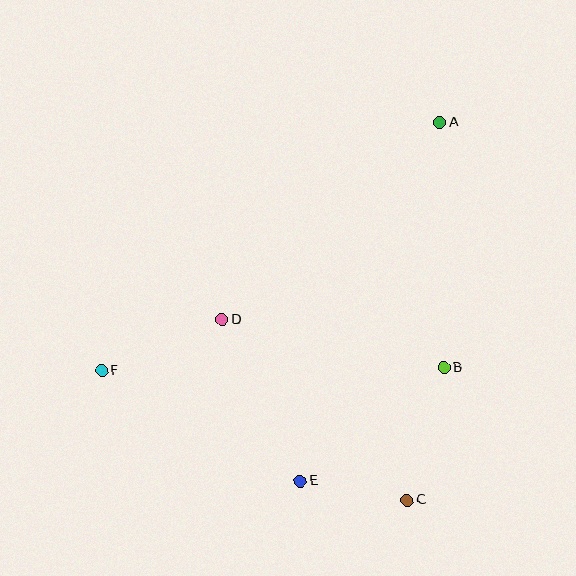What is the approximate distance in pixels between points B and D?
The distance between B and D is approximately 227 pixels.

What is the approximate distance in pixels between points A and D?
The distance between A and D is approximately 294 pixels.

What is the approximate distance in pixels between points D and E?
The distance between D and E is approximately 179 pixels.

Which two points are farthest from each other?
Points A and F are farthest from each other.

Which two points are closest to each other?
Points C and E are closest to each other.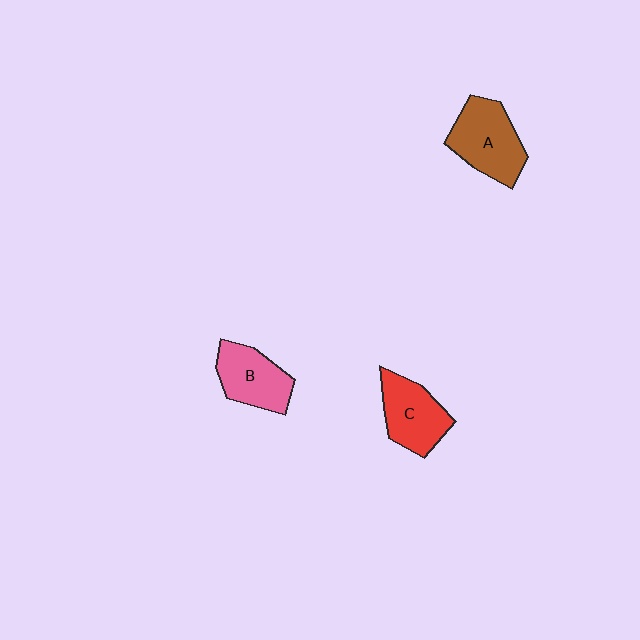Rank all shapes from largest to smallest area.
From largest to smallest: A (brown), C (red), B (pink).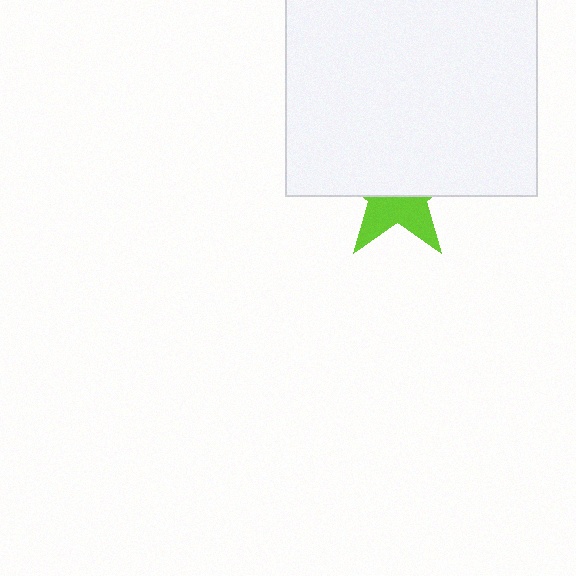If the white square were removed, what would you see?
You would see the complete lime star.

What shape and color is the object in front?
The object in front is a white square.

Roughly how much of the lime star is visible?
A small part of it is visible (roughly 40%).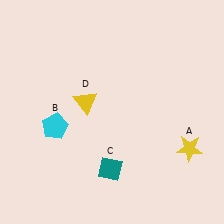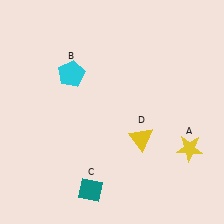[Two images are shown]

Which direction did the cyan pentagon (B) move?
The cyan pentagon (B) moved up.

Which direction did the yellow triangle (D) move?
The yellow triangle (D) moved right.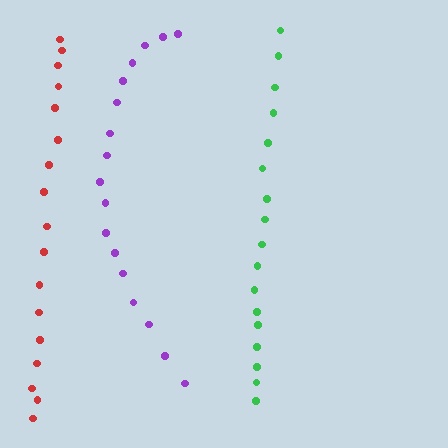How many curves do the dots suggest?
There are 3 distinct paths.